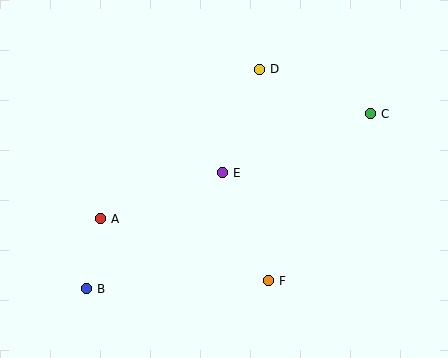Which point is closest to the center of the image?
Point E at (223, 173) is closest to the center.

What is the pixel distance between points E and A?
The distance between E and A is 131 pixels.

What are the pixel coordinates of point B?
Point B is at (86, 289).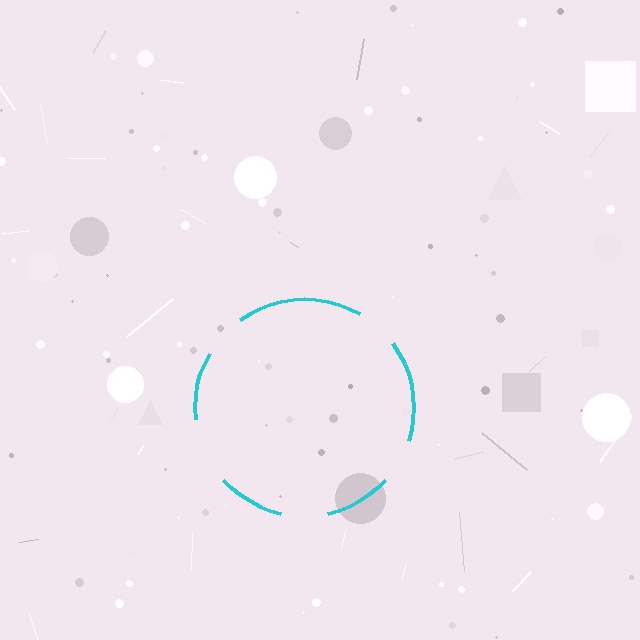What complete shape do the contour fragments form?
The contour fragments form a circle.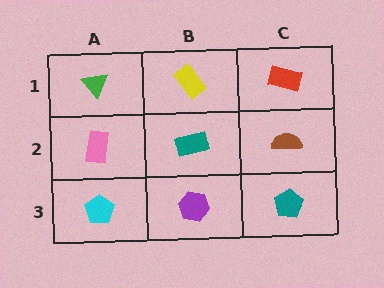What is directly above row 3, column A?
A pink rectangle.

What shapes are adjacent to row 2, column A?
A green triangle (row 1, column A), a cyan pentagon (row 3, column A), a teal rectangle (row 2, column B).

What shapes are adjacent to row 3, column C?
A brown semicircle (row 2, column C), a purple hexagon (row 3, column B).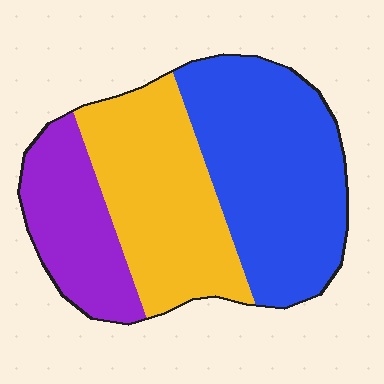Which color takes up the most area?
Blue, at roughly 45%.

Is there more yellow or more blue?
Blue.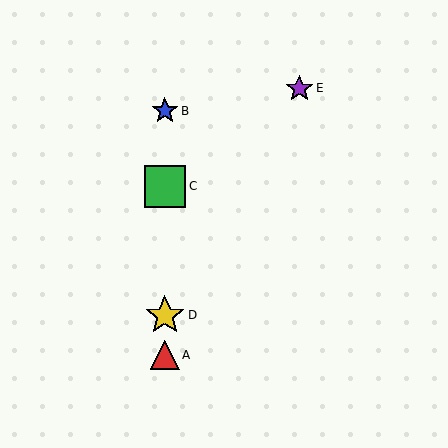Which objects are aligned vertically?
Objects A, B, C, D are aligned vertically.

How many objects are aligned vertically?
4 objects (A, B, C, D) are aligned vertically.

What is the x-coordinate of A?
Object A is at x≈165.